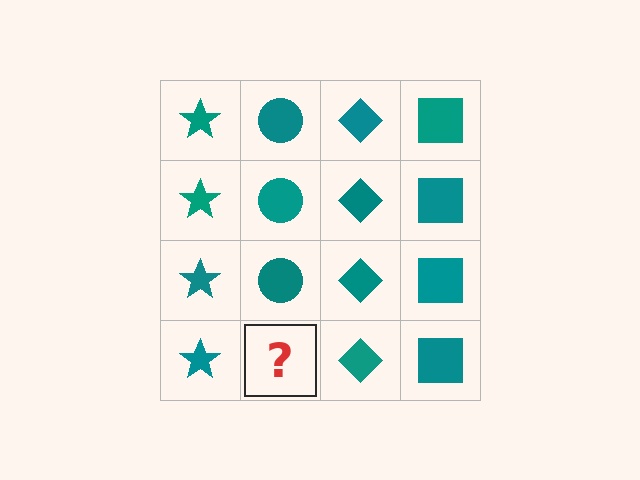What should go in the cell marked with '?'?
The missing cell should contain a teal circle.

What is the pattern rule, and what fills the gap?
The rule is that each column has a consistent shape. The gap should be filled with a teal circle.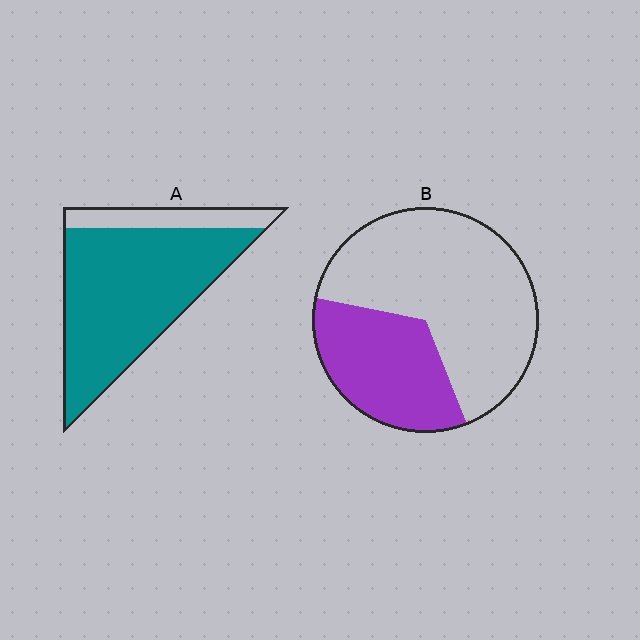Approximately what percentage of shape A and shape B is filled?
A is approximately 80% and B is approximately 35%.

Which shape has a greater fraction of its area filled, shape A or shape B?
Shape A.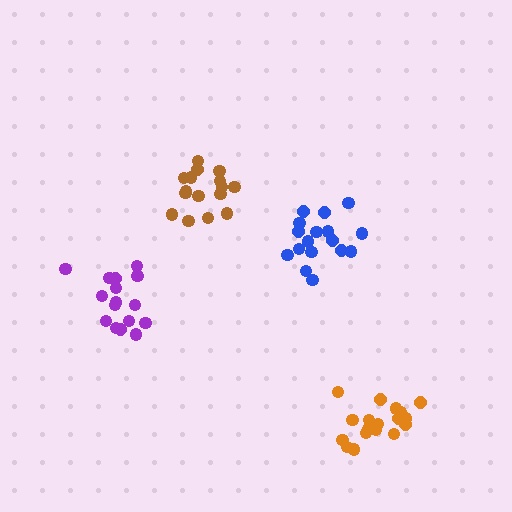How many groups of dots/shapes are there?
There are 4 groups.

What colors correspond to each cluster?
The clusters are colored: purple, brown, blue, orange.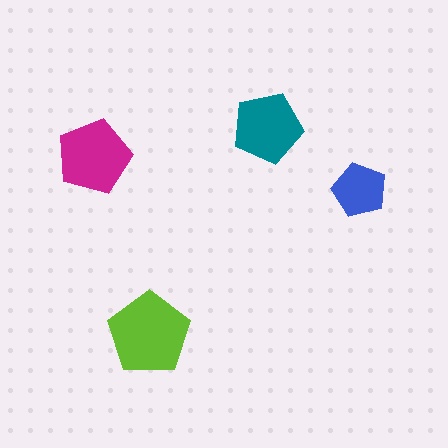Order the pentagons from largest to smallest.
the lime one, the magenta one, the teal one, the blue one.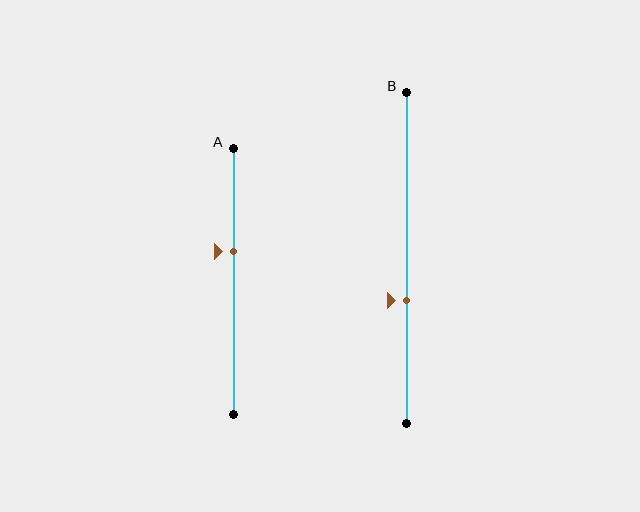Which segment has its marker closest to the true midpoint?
Segment A has its marker closest to the true midpoint.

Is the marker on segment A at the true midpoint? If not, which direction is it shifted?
No, the marker on segment A is shifted upward by about 11% of the segment length.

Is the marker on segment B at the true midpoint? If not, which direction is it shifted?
No, the marker on segment B is shifted downward by about 13% of the segment length.